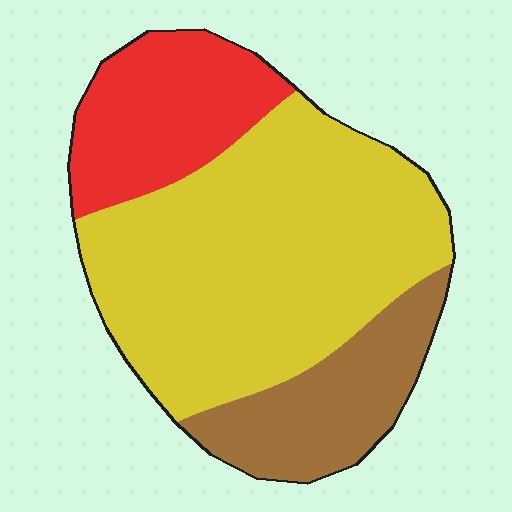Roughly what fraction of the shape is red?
Red takes up about one fifth (1/5) of the shape.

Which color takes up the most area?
Yellow, at roughly 60%.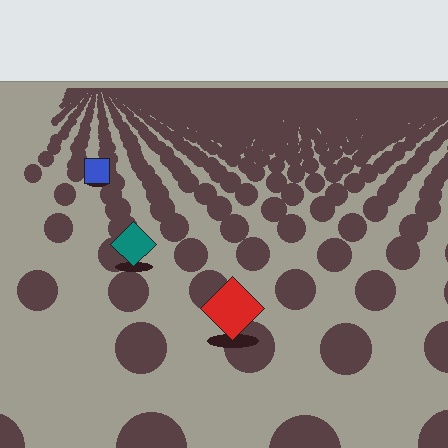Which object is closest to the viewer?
The red diamond is closest. The texture marks near it are larger and more spread out.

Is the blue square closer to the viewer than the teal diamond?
No. The teal diamond is closer — you can tell from the texture gradient: the ground texture is coarser near it.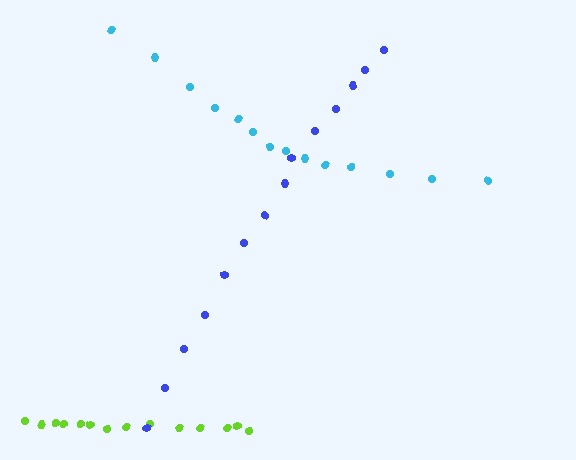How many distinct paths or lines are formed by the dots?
There are 3 distinct paths.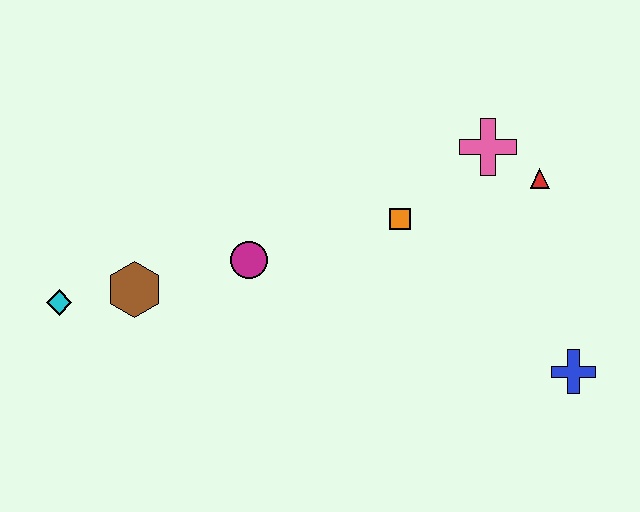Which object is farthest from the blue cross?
The cyan diamond is farthest from the blue cross.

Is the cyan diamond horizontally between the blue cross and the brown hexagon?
No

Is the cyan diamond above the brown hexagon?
No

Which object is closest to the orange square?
The pink cross is closest to the orange square.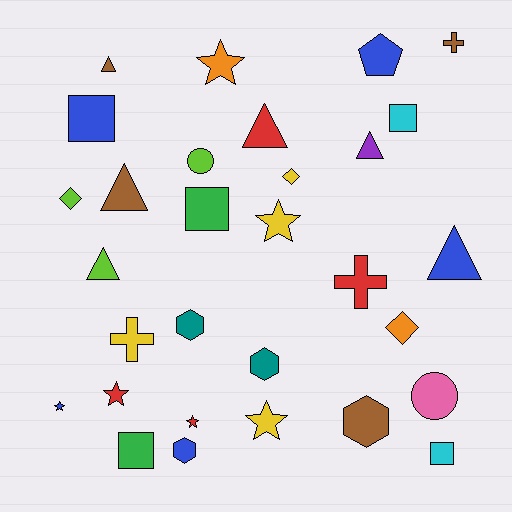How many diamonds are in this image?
There are 3 diamonds.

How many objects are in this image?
There are 30 objects.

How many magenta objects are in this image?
There are no magenta objects.